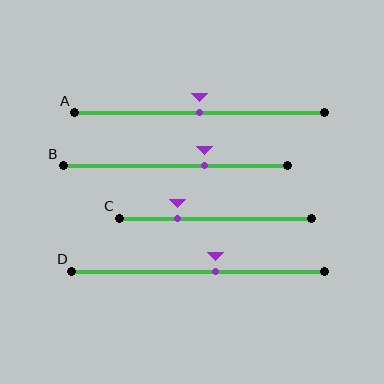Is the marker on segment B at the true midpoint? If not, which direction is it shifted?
No, the marker on segment B is shifted to the right by about 13% of the segment length.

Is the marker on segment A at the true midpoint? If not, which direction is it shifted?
Yes, the marker on segment A is at the true midpoint.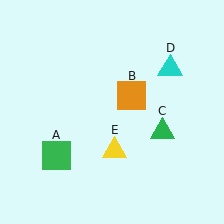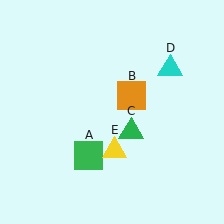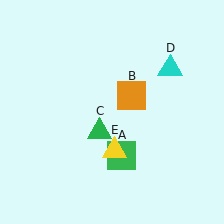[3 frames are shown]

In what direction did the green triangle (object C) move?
The green triangle (object C) moved left.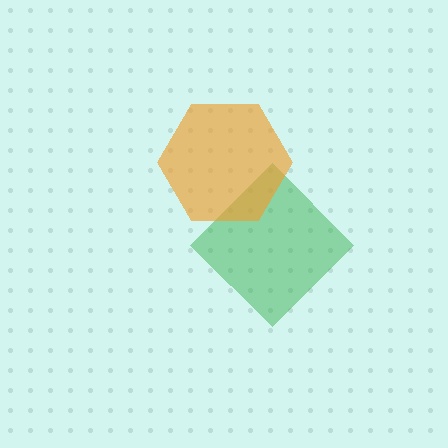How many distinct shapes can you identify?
There are 2 distinct shapes: a green diamond, an orange hexagon.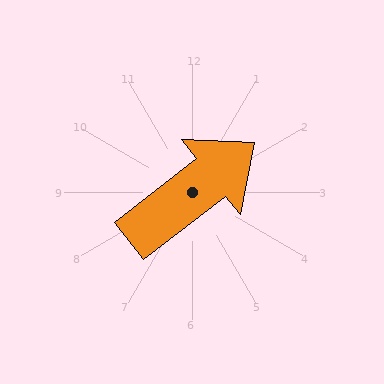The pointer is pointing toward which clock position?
Roughly 2 o'clock.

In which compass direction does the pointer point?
Northeast.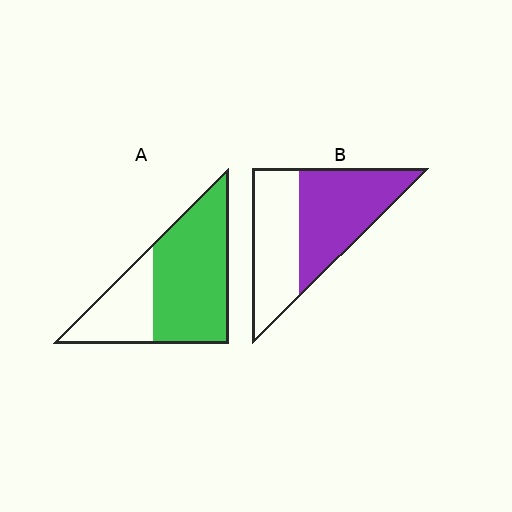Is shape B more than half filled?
Yes.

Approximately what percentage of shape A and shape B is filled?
A is approximately 70% and B is approximately 55%.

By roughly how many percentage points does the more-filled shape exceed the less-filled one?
By roughly 15 percentage points (A over B).